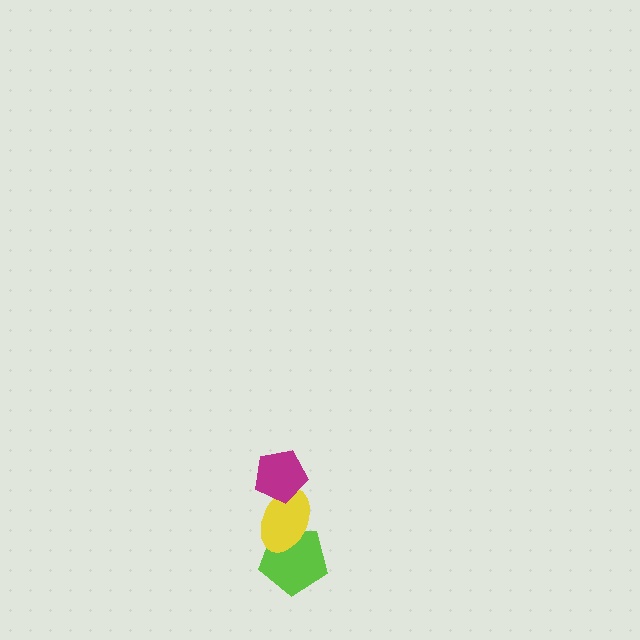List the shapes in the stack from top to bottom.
From top to bottom: the magenta pentagon, the yellow ellipse, the lime pentagon.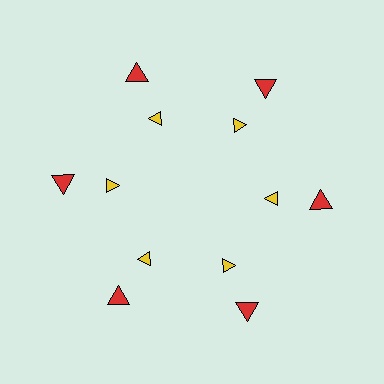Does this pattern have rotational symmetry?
Yes, this pattern has 6-fold rotational symmetry. It looks the same after rotating 60 degrees around the center.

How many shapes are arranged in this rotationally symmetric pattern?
There are 12 shapes, arranged in 6 groups of 2.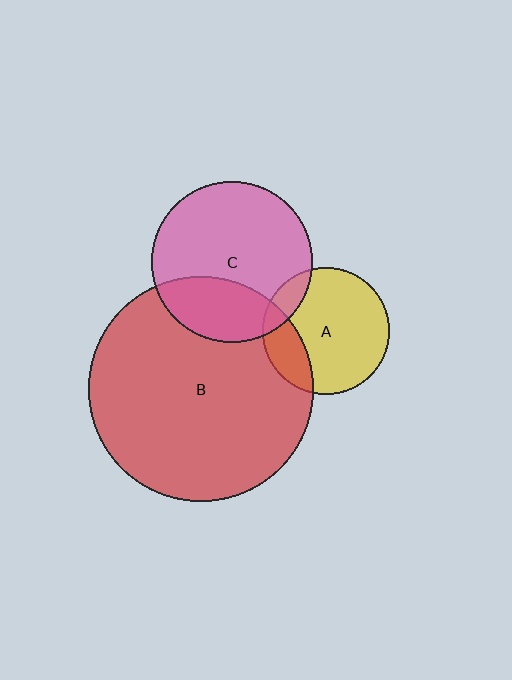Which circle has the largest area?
Circle B (red).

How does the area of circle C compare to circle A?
Approximately 1.6 times.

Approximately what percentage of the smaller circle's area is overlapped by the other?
Approximately 10%.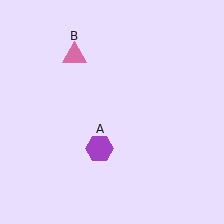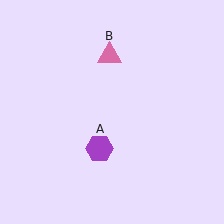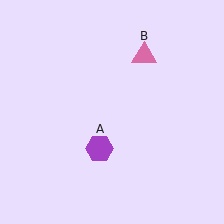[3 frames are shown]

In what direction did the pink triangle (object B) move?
The pink triangle (object B) moved right.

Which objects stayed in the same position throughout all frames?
Purple hexagon (object A) remained stationary.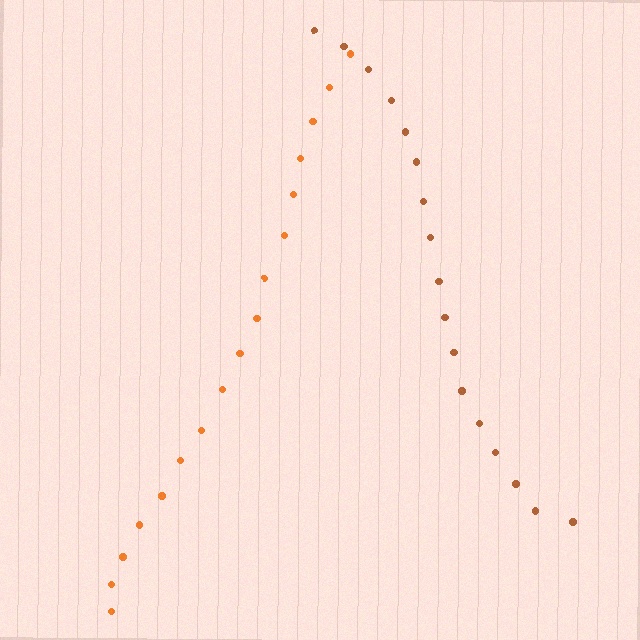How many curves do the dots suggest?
There are 2 distinct paths.